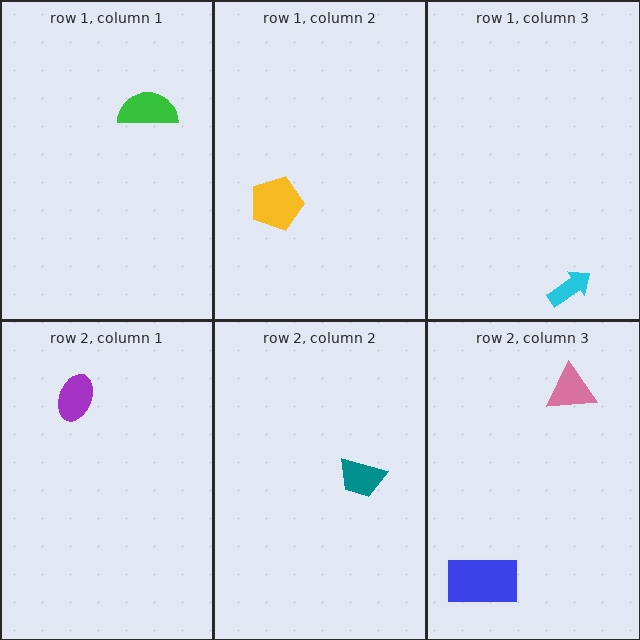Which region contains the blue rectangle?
The row 2, column 3 region.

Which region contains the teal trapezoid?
The row 2, column 2 region.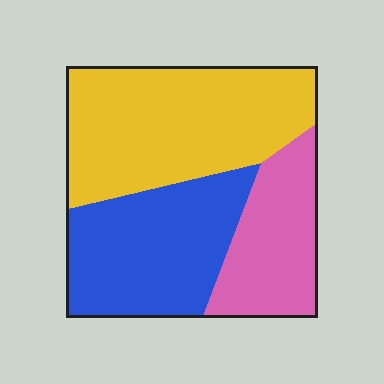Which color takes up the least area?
Pink, at roughly 25%.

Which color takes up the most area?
Yellow, at roughly 45%.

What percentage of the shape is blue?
Blue covers around 35% of the shape.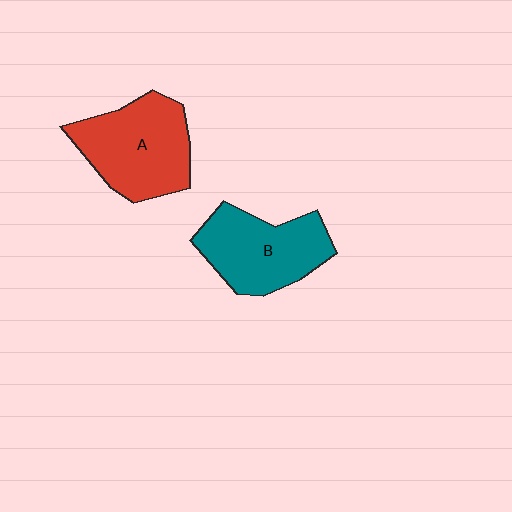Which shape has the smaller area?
Shape B (teal).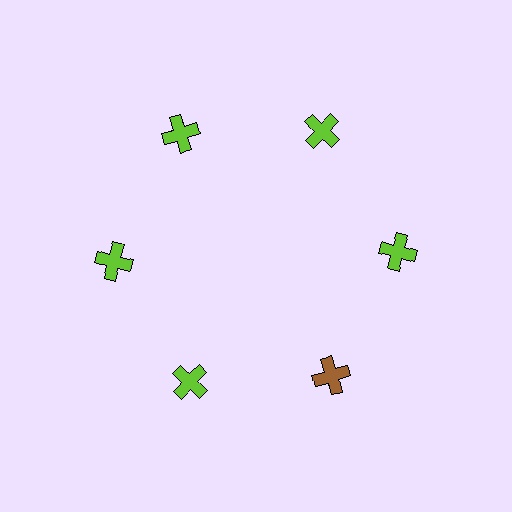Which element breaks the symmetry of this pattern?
The brown cross at roughly the 5 o'clock position breaks the symmetry. All other shapes are lime crosses.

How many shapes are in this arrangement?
There are 6 shapes arranged in a ring pattern.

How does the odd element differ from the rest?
It has a different color: brown instead of lime.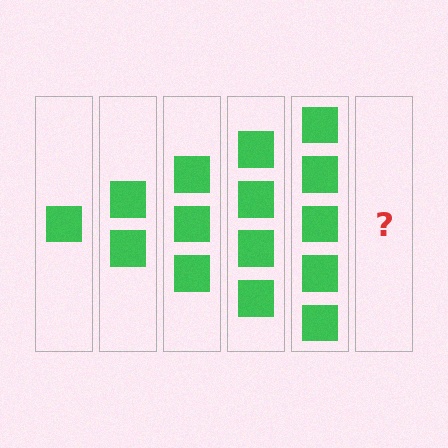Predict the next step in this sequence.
The next step is 6 squares.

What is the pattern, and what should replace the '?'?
The pattern is that each step adds one more square. The '?' should be 6 squares.